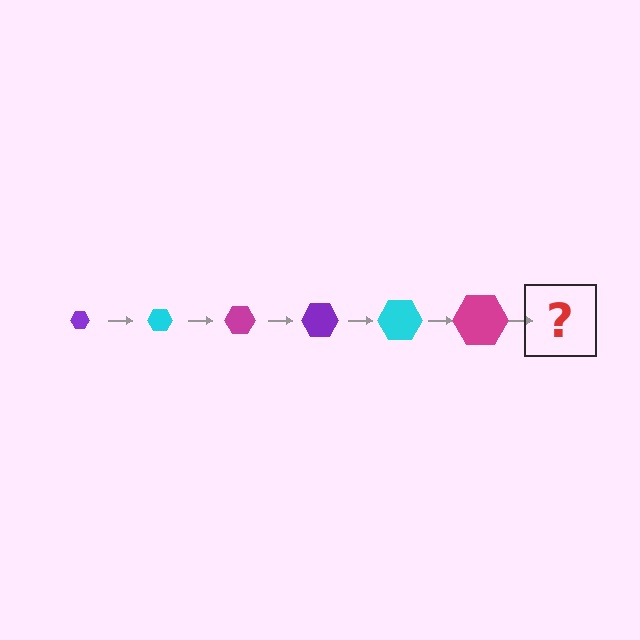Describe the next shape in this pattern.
It should be a purple hexagon, larger than the previous one.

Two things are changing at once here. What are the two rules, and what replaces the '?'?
The two rules are that the hexagon grows larger each step and the color cycles through purple, cyan, and magenta. The '?' should be a purple hexagon, larger than the previous one.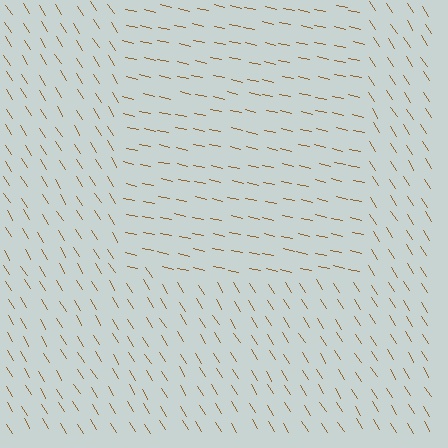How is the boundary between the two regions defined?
The boundary is defined purely by a change in line orientation (approximately 45 degrees difference). All lines are the same color and thickness.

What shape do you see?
I see a rectangle.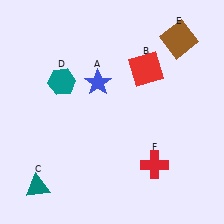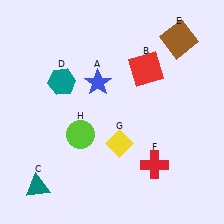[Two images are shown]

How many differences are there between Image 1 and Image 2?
There are 2 differences between the two images.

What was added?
A yellow diamond (G), a lime circle (H) were added in Image 2.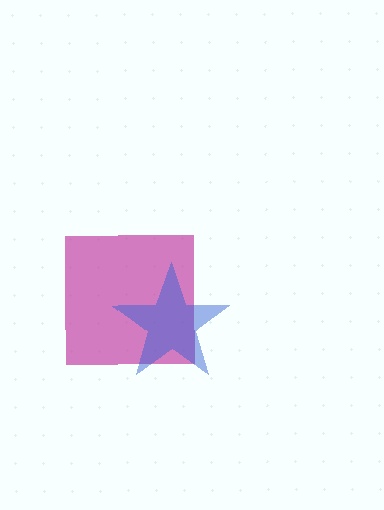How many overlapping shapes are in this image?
There are 2 overlapping shapes in the image.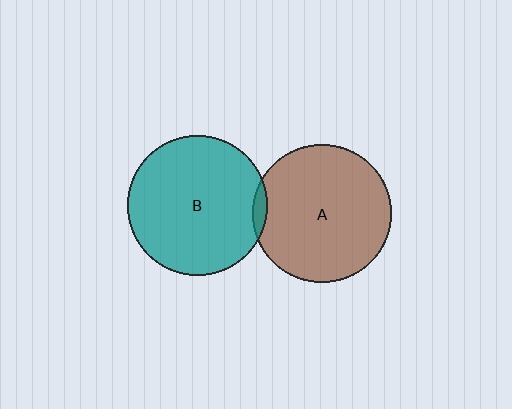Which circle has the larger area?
Circle B (teal).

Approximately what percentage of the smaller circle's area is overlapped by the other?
Approximately 5%.